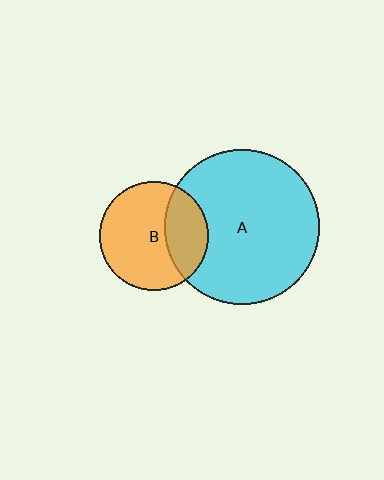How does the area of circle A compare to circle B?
Approximately 2.0 times.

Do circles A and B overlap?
Yes.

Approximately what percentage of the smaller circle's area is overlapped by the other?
Approximately 30%.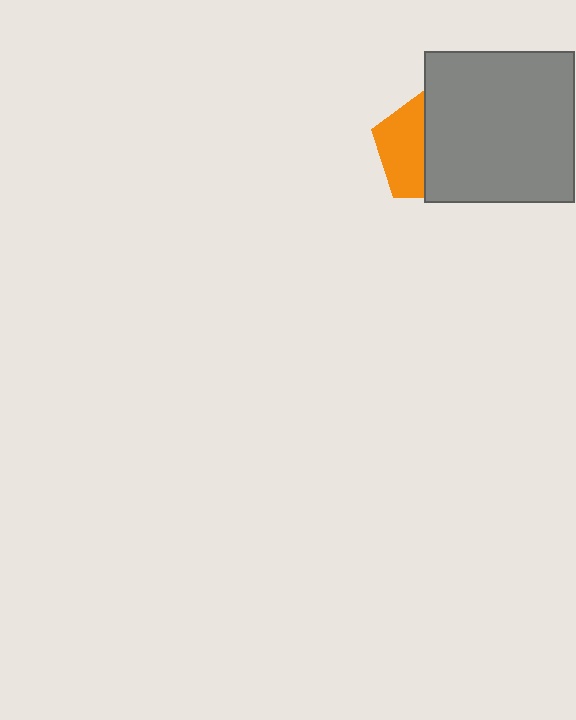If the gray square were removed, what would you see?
You would see the complete orange pentagon.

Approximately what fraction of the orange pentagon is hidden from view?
Roughly 58% of the orange pentagon is hidden behind the gray square.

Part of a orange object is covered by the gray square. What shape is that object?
It is a pentagon.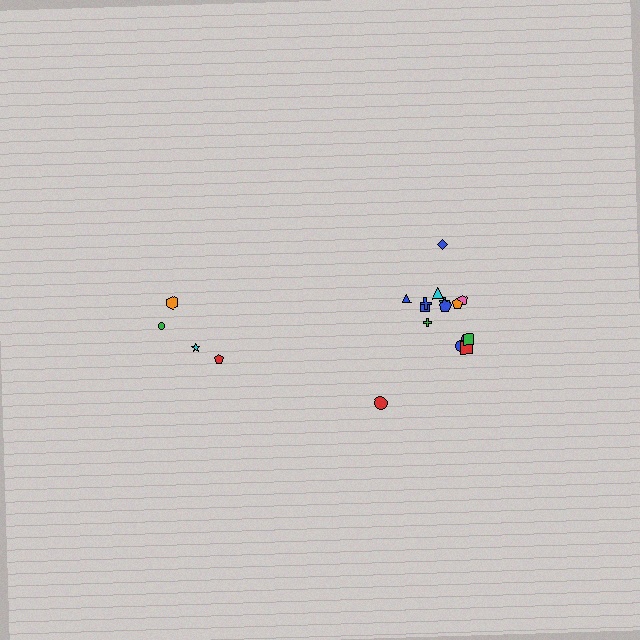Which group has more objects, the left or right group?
The right group.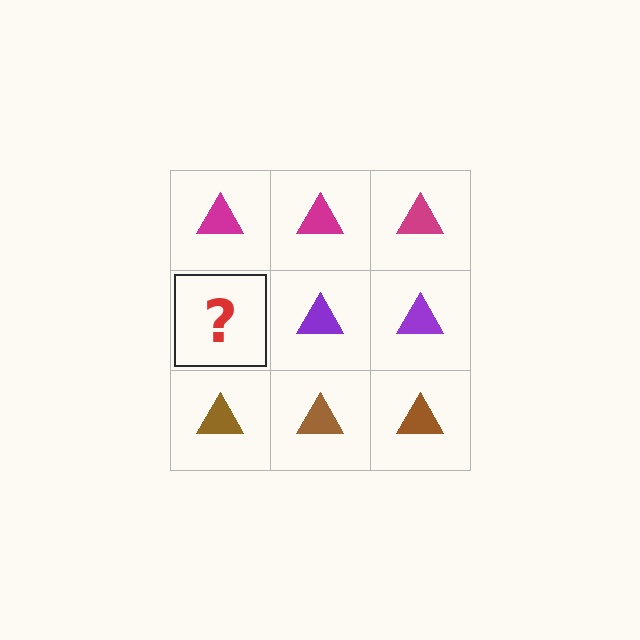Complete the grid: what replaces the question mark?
The question mark should be replaced with a purple triangle.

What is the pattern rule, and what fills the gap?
The rule is that each row has a consistent color. The gap should be filled with a purple triangle.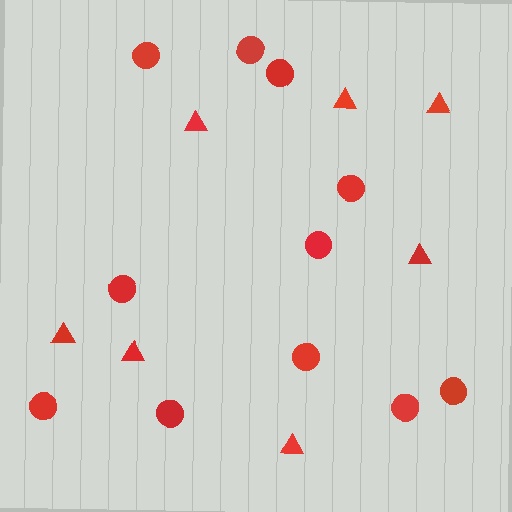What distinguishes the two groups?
There are 2 groups: one group of circles (11) and one group of triangles (7).